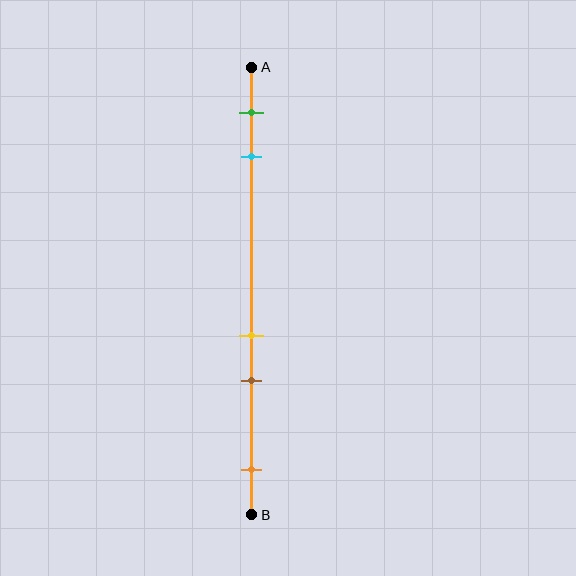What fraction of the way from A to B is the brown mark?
The brown mark is approximately 70% (0.7) of the way from A to B.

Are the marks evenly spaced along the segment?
No, the marks are not evenly spaced.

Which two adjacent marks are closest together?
The yellow and brown marks are the closest adjacent pair.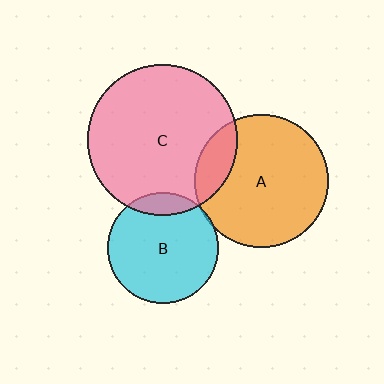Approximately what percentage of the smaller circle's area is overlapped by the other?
Approximately 15%.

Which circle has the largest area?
Circle C (pink).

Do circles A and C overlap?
Yes.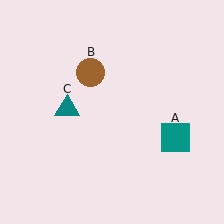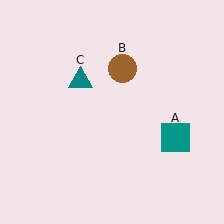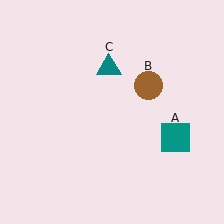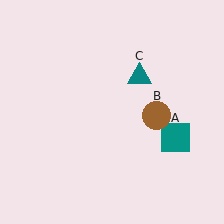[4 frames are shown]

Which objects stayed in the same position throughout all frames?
Teal square (object A) remained stationary.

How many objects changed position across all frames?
2 objects changed position: brown circle (object B), teal triangle (object C).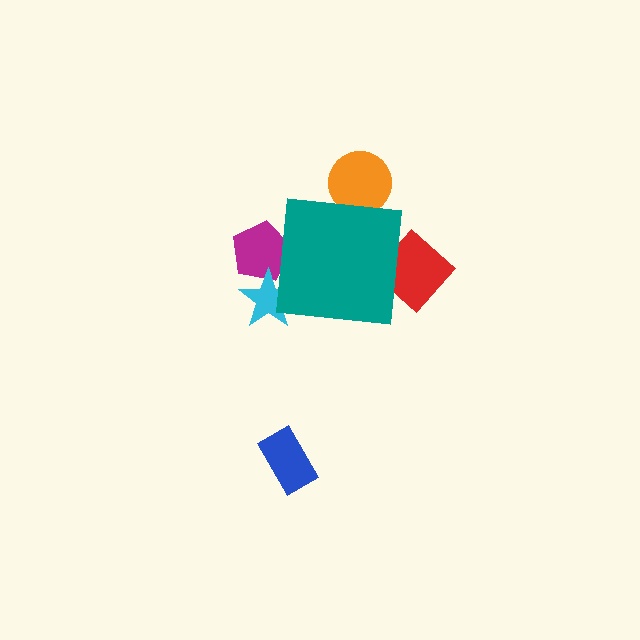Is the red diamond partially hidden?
Yes, the red diamond is partially hidden behind the teal square.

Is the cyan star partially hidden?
Yes, the cyan star is partially hidden behind the teal square.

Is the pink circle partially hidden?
Yes, the pink circle is partially hidden behind the teal square.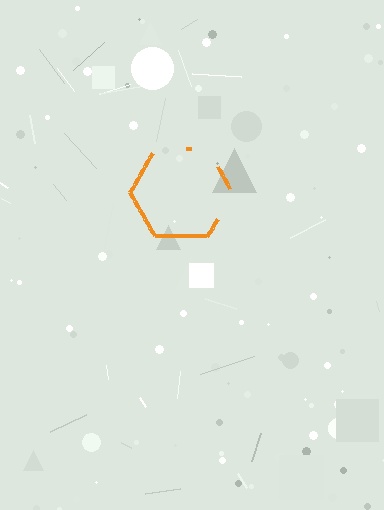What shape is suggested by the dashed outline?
The dashed outline suggests a hexagon.